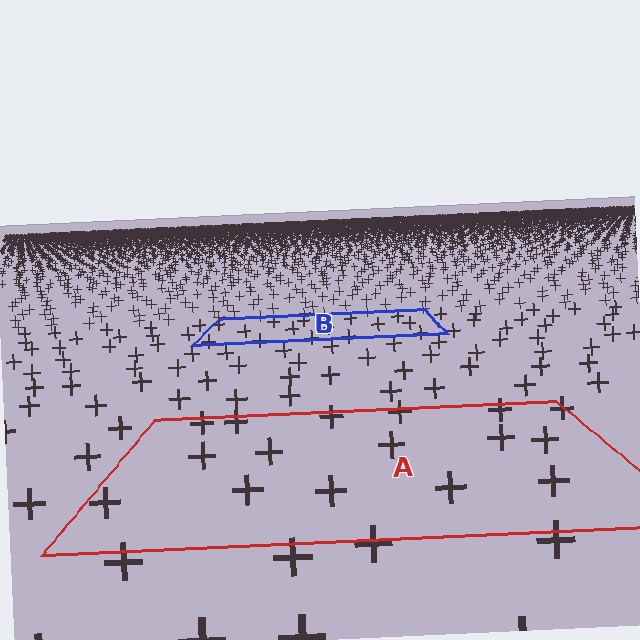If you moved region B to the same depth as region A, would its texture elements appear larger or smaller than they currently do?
They would appear larger. At a closer depth, the same texture elements are projected at a bigger on-screen size.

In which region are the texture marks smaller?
The texture marks are smaller in region B, because it is farther away.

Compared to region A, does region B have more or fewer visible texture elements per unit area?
Region B has more texture elements per unit area — they are packed more densely because it is farther away.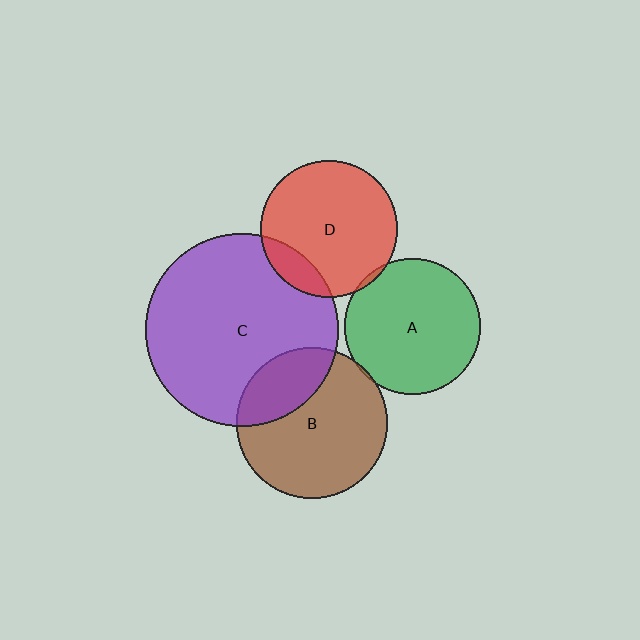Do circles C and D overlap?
Yes.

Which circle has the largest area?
Circle C (purple).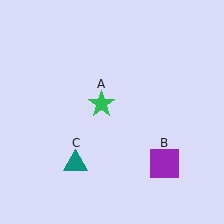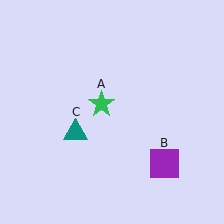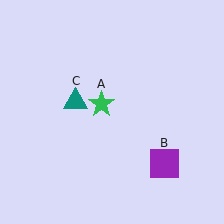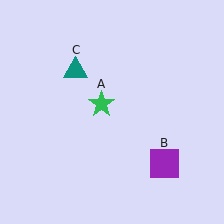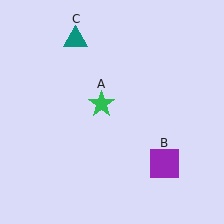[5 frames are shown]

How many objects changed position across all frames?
1 object changed position: teal triangle (object C).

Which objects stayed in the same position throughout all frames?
Green star (object A) and purple square (object B) remained stationary.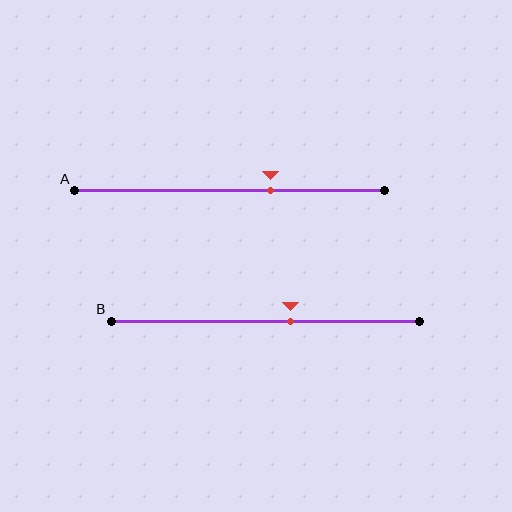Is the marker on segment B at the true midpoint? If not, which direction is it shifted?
No, the marker on segment B is shifted to the right by about 8% of the segment length.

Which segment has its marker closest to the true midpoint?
Segment B has its marker closest to the true midpoint.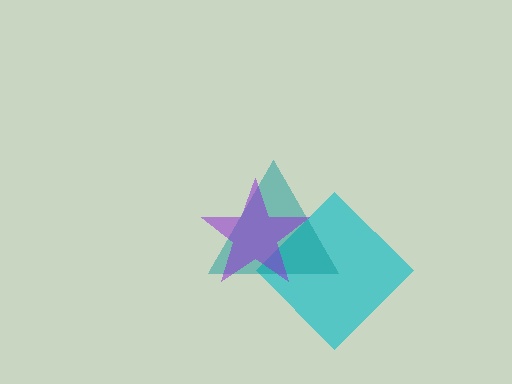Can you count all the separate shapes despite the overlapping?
Yes, there are 3 separate shapes.